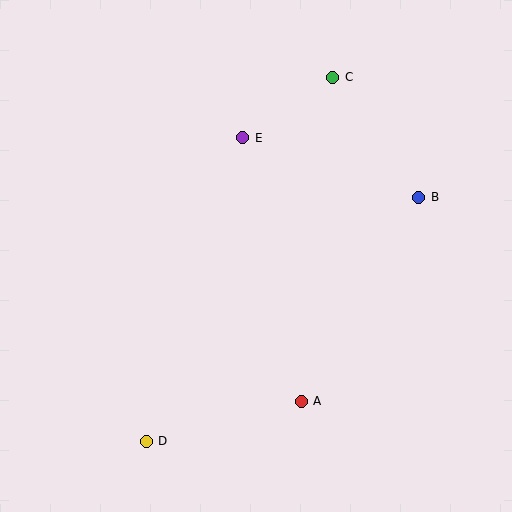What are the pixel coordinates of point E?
Point E is at (243, 138).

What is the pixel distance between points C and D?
The distance between C and D is 409 pixels.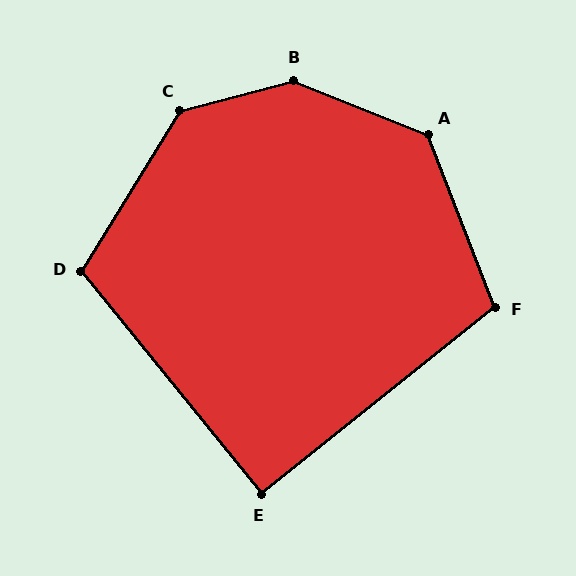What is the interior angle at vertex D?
Approximately 109 degrees (obtuse).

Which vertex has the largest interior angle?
B, at approximately 143 degrees.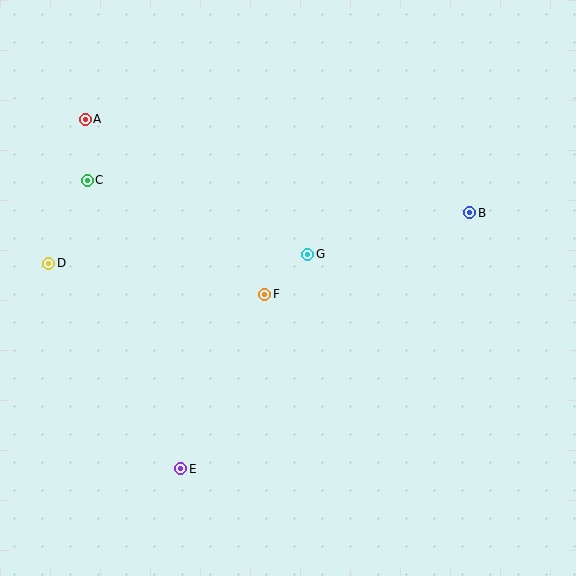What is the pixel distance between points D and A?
The distance between D and A is 149 pixels.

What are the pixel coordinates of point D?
Point D is at (49, 263).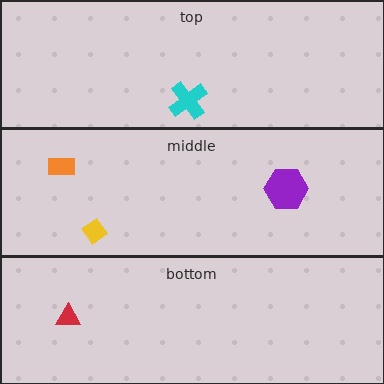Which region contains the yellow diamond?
The middle region.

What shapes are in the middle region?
The purple hexagon, the yellow diamond, the orange rectangle.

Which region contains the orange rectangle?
The middle region.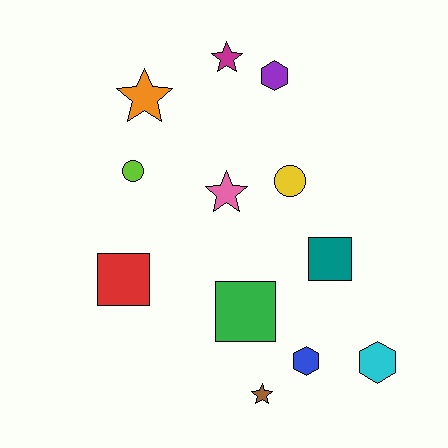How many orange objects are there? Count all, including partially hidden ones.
There is 1 orange object.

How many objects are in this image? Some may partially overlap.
There are 12 objects.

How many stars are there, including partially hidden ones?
There are 4 stars.